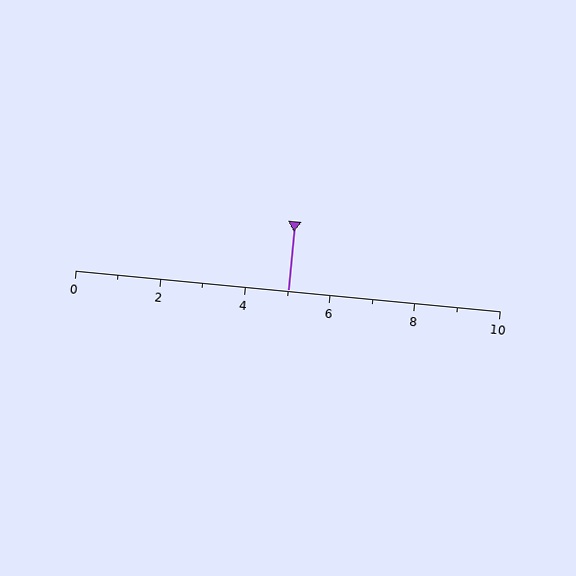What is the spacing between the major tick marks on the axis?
The major ticks are spaced 2 apart.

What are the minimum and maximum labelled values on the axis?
The axis runs from 0 to 10.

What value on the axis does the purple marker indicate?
The marker indicates approximately 5.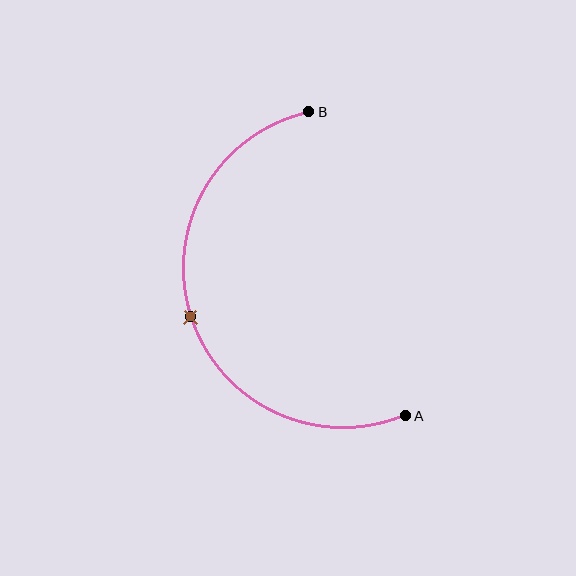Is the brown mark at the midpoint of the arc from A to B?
Yes. The brown mark lies on the arc at equal arc-length from both A and B — it is the arc midpoint.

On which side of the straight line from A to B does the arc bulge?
The arc bulges to the left of the straight line connecting A and B.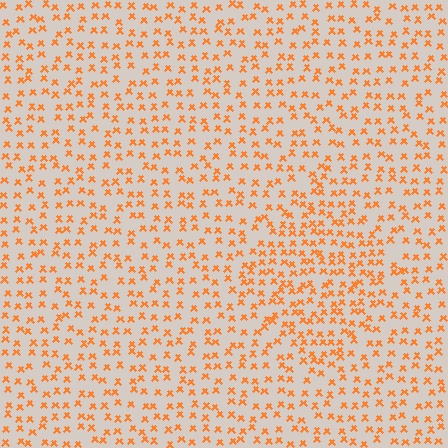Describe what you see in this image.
The image contains small orange elements arranged at two different densities. A diamond-shaped region is visible where the elements are more densely packed than the surrounding area.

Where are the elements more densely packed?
The elements are more densely packed inside the diamond boundary.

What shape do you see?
I see a diamond.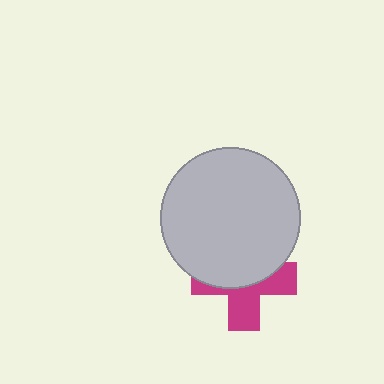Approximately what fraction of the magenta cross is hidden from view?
Roughly 53% of the magenta cross is hidden behind the light gray circle.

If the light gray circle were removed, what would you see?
You would see the complete magenta cross.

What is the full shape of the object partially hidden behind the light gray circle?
The partially hidden object is a magenta cross.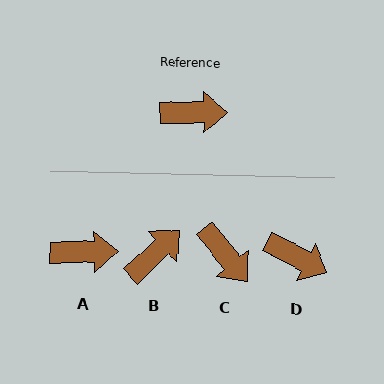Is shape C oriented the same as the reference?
No, it is off by about 53 degrees.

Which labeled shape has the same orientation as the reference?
A.